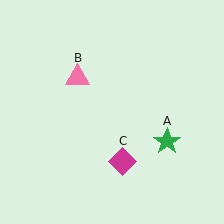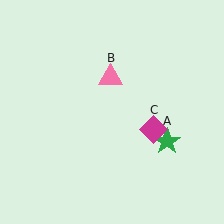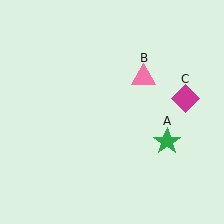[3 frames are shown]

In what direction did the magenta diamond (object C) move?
The magenta diamond (object C) moved up and to the right.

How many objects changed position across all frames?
2 objects changed position: pink triangle (object B), magenta diamond (object C).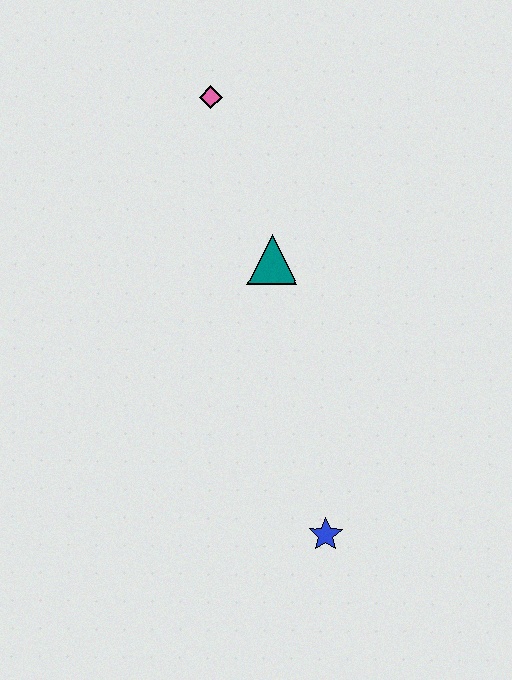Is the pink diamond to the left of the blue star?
Yes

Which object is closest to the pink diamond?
The teal triangle is closest to the pink diamond.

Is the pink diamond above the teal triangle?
Yes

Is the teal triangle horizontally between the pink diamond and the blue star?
Yes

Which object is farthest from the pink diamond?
The blue star is farthest from the pink diamond.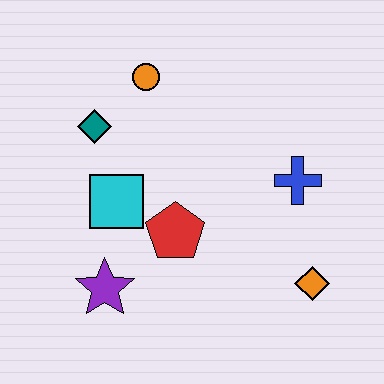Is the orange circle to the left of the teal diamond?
No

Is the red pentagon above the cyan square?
No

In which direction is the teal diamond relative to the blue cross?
The teal diamond is to the left of the blue cross.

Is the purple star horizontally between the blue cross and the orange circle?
No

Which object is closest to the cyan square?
The red pentagon is closest to the cyan square.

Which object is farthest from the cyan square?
The orange diamond is farthest from the cyan square.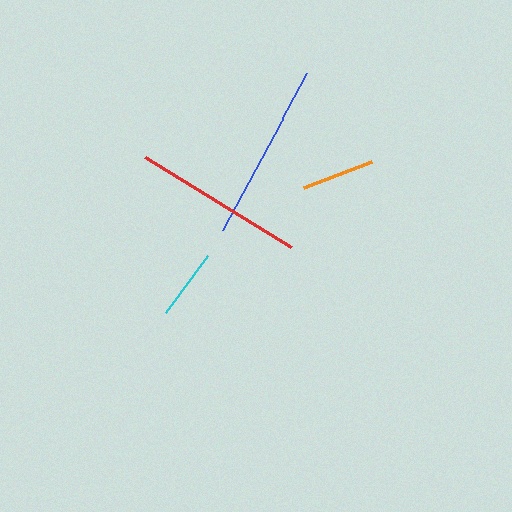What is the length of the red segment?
The red segment is approximately 172 pixels long.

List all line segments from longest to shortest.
From longest to shortest: blue, red, orange, cyan.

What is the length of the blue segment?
The blue segment is approximately 179 pixels long.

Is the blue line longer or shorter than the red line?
The blue line is longer than the red line.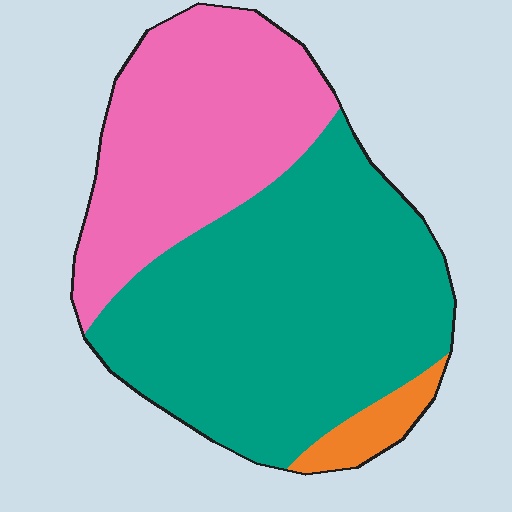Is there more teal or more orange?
Teal.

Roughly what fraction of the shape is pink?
Pink covers 36% of the shape.